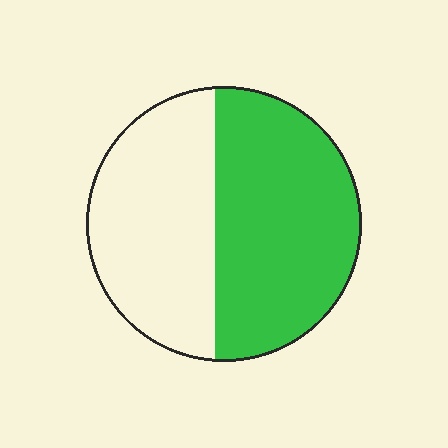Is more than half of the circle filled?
Yes.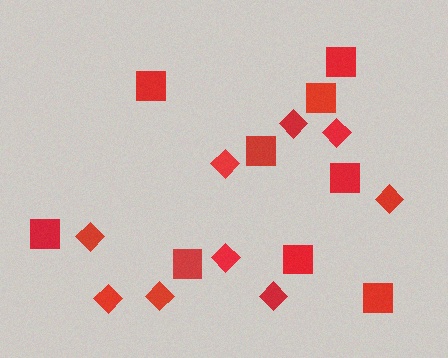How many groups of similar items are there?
There are 2 groups: one group of squares (9) and one group of diamonds (9).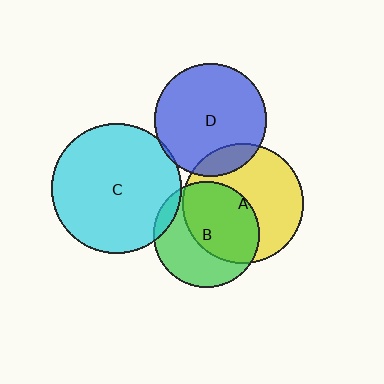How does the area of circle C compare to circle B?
Approximately 1.5 times.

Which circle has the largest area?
Circle C (cyan).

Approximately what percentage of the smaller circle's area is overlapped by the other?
Approximately 55%.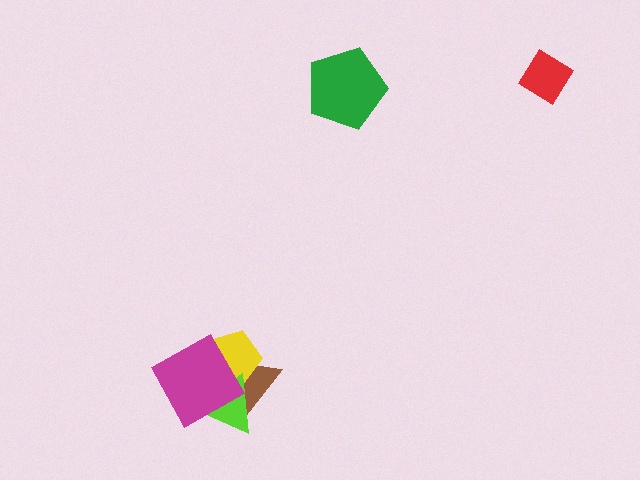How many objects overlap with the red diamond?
0 objects overlap with the red diamond.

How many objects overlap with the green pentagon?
0 objects overlap with the green pentagon.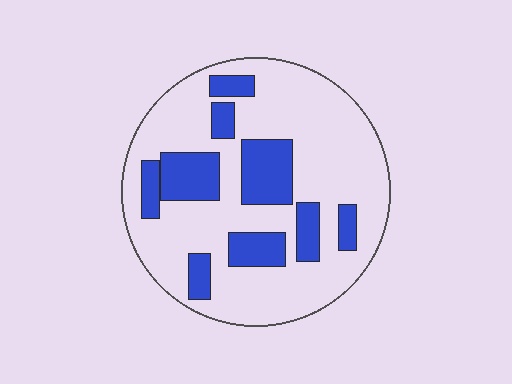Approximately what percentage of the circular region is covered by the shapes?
Approximately 25%.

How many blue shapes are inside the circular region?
9.